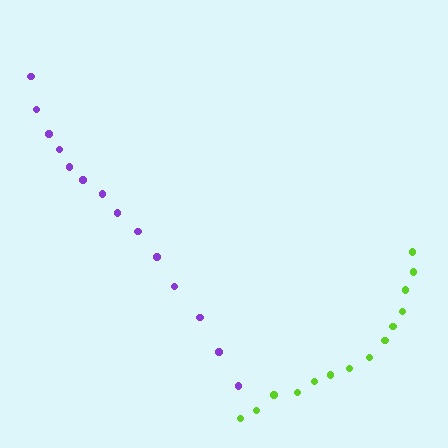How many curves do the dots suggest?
There are 2 distinct paths.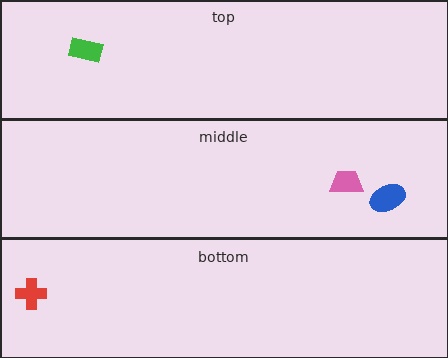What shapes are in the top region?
The green rectangle.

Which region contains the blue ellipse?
The middle region.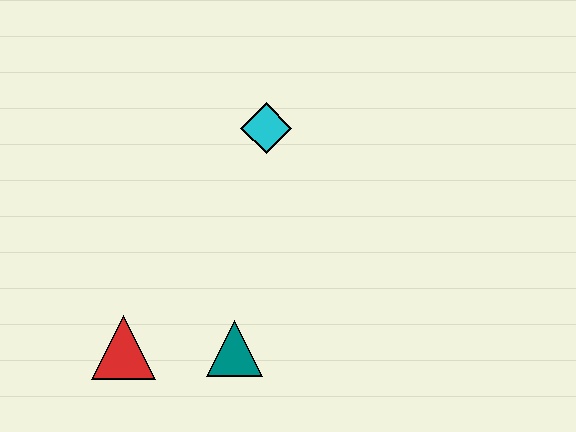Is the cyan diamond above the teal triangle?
Yes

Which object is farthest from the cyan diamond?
The red triangle is farthest from the cyan diamond.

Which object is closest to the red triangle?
The teal triangle is closest to the red triangle.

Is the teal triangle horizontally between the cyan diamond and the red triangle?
Yes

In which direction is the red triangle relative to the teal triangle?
The red triangle is to the left of the teal triangle.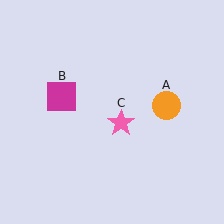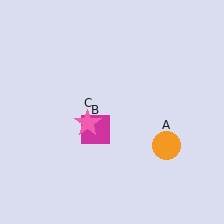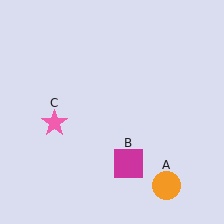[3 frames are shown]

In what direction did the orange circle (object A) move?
The orange circle (object A) moved down.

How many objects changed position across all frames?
3 objects changed position: orange circle (object A), magenta square (object B), pink star (object C).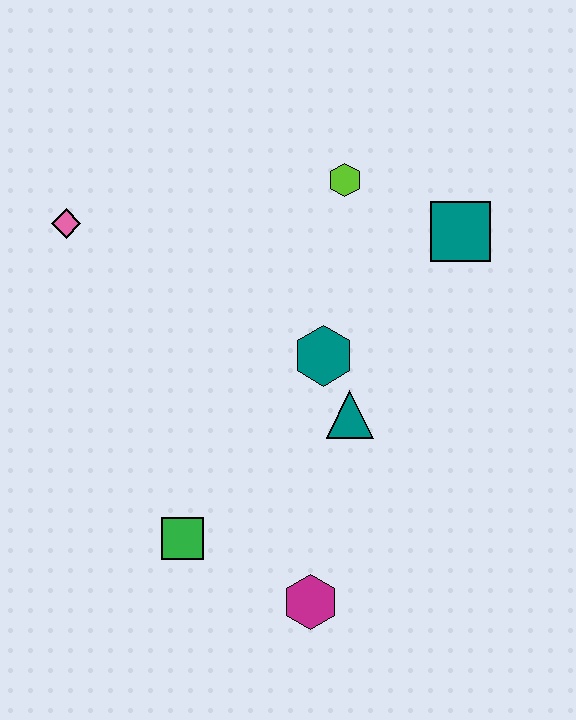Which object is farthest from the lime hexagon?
The magenta hexagon is farthest from the lime hexagon.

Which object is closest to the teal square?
The lime hexagon is closest to the teal square.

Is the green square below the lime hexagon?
Yes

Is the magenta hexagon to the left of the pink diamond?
No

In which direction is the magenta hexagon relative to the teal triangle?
The magenta hexagon is below the teal triangle.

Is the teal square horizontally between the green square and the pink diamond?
No